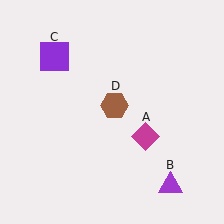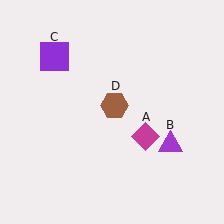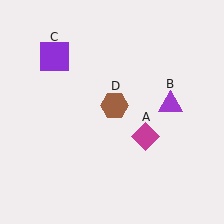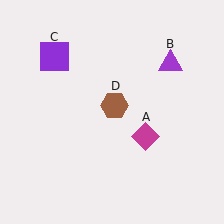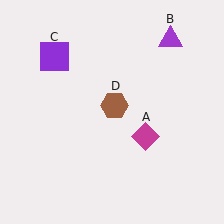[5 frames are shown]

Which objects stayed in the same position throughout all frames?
Magenta diamond (object A) and purple square (object C) and brown hexagon (object D) remained stationary.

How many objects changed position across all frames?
1 object changed position: purple triangle (object B).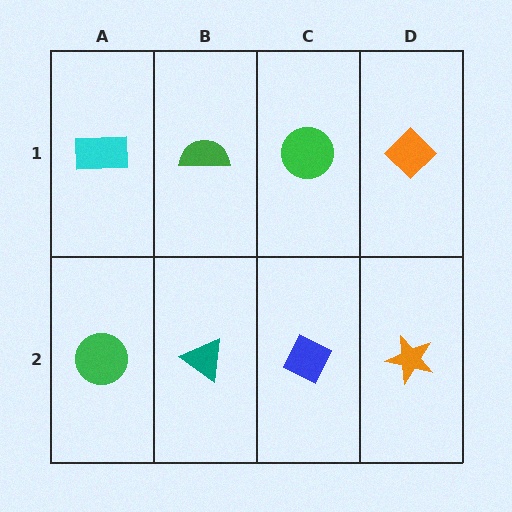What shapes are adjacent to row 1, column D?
An orange star (row 2, column D), a green circle (row 1, column C).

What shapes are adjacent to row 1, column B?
A teal triangle (row 2, column B), a cyan rectangle (row 1, column A), a green circle (row 1, column C).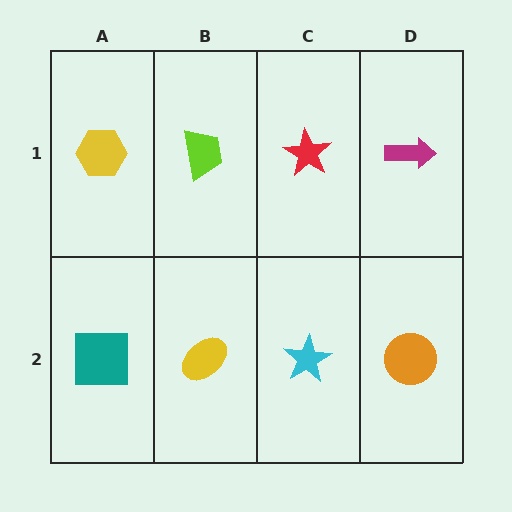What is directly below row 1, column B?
A yellow ellipse.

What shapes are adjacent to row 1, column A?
A teal square (row 2, column A), a lime trapezoid (row 1, column B).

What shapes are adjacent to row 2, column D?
A magenta arrow (row 1, column D), a cyan star (row 2, column C).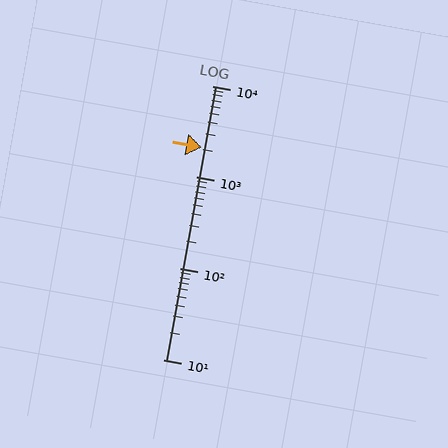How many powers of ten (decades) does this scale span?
The scale spans 3 decades, from 10 to 10000.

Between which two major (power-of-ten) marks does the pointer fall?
The pointer is between 1000 and 10000.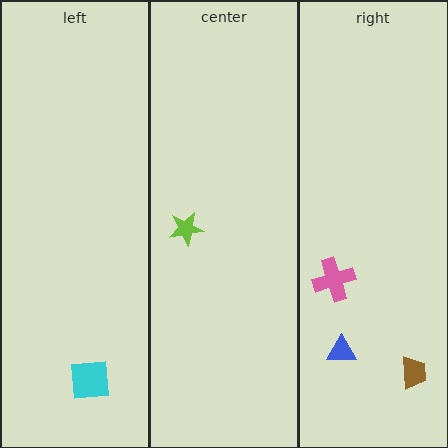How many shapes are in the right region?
3.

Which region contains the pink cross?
The right region.